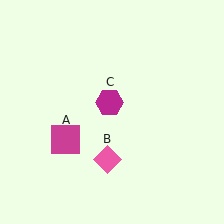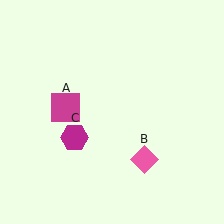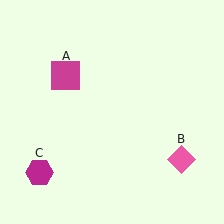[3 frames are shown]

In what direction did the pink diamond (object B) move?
The pink diamond (object B) moved right.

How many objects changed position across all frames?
3 objects changed position: magenta square (object A), pink diamond (object B), magenta hexagon (object C).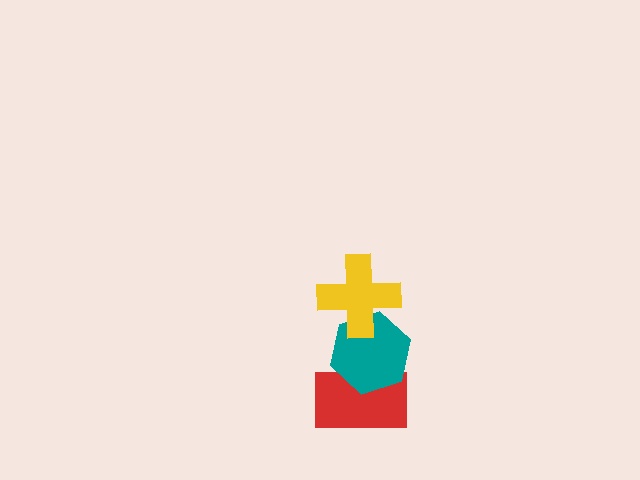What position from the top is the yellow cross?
The yellow cross is 1st from the top.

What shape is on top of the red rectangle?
The teal hexagon is on top of the red rectangle.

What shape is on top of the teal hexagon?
The yellow cross is on top of the teal hexagon.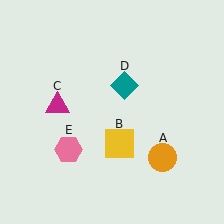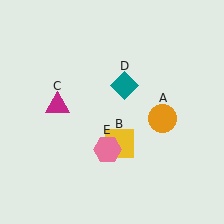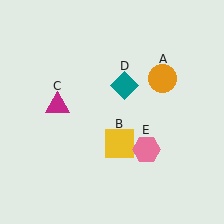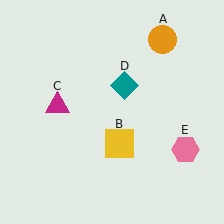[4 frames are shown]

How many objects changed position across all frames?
2 objects changed position: orange circle (object A), pink hexagon (object E).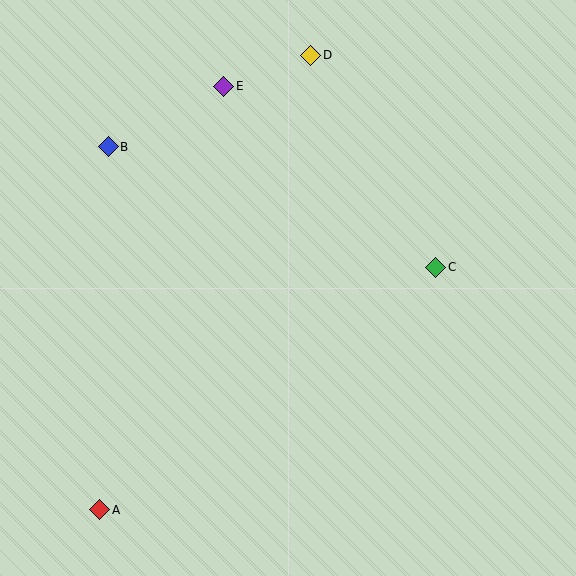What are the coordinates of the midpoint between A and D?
The midpoint between A and D is at (205, 283).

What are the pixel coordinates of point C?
Point C is at (436, 267).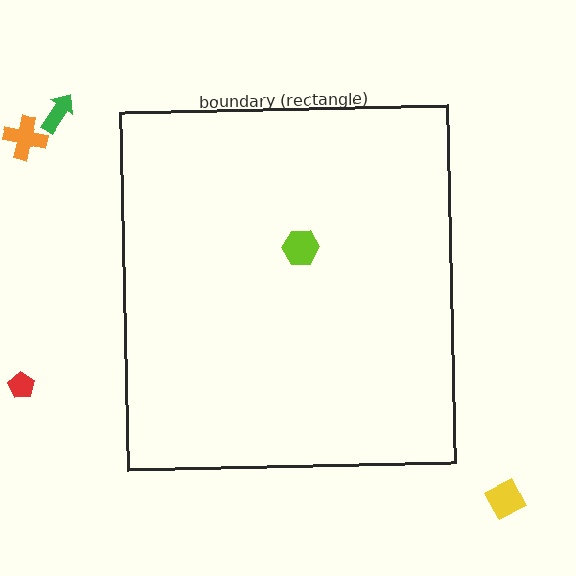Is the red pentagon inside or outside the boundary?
Outside.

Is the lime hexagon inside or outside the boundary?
Inside.